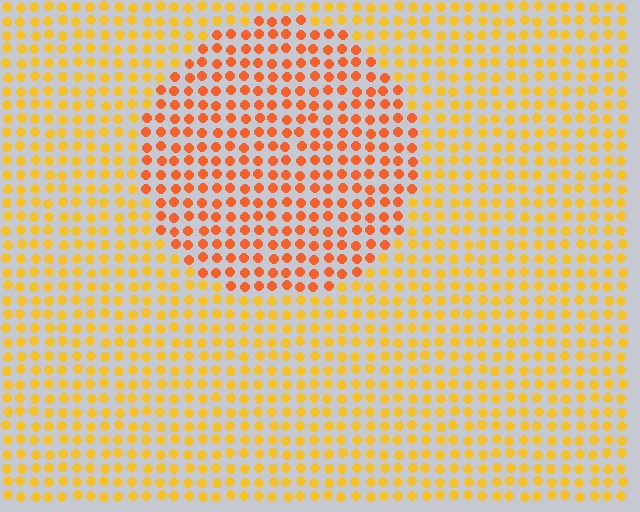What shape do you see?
I see a circle.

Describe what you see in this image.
The image is filled with small yellow elements in a uniform arrangement. A circle-shaped region is visible where the elements are tinted to a slightly different hue, forming a subtle color boundary.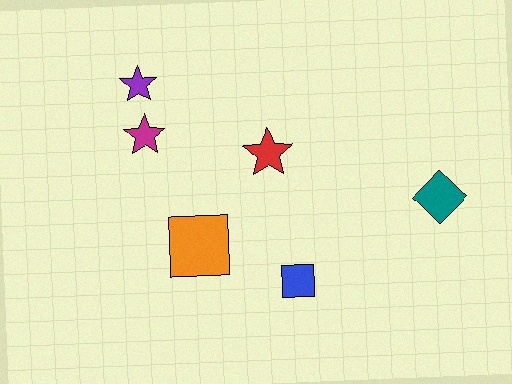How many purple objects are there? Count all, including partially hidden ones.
There is 1 purple object.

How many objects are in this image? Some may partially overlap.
There are 6 objects.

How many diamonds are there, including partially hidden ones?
There is 1 diamond.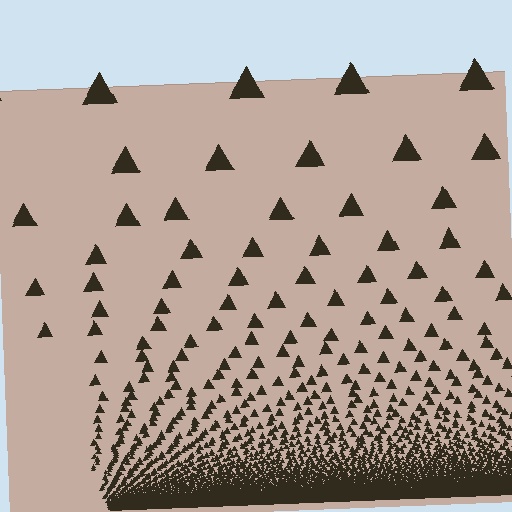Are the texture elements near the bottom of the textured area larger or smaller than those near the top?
Smaller. The gradient is inverted — elements near the bottom are smaller and denser.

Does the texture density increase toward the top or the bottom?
Density increases toward the bottom.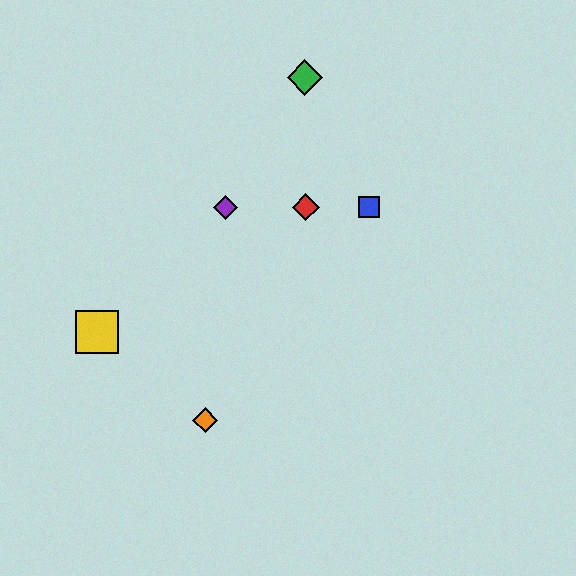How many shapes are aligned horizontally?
3 shapes (the red diamond, the blue square, the purple diamond) are aligned horizontally.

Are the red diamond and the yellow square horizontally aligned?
No, the red diamond is at y≈207 and the yellow square is at y≈332.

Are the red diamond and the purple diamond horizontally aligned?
Yes, both are at y≈207.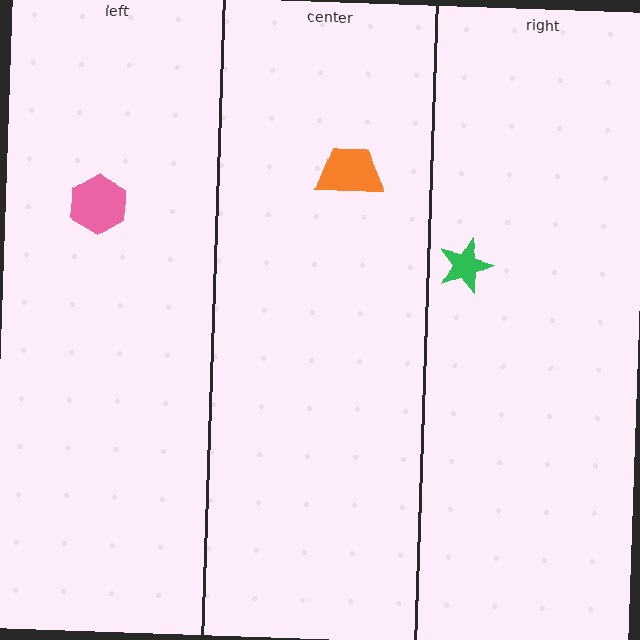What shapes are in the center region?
The orange trapezoid.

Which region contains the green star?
The right region.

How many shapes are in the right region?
1.